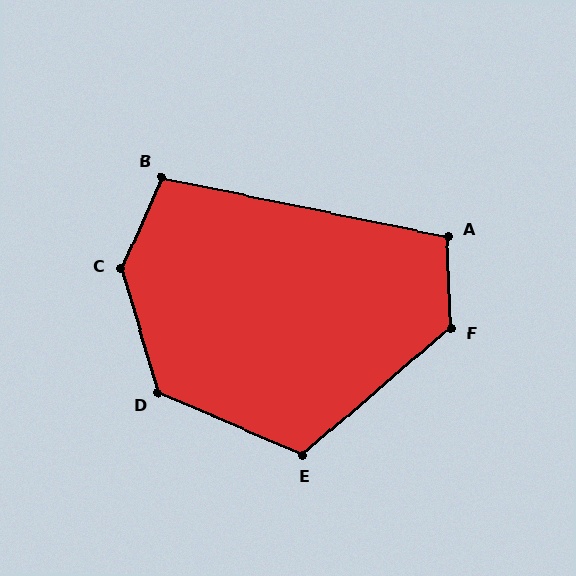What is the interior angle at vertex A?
Approximately 104 degrees (obtuse).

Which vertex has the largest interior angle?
C, at approximately 140 degrees.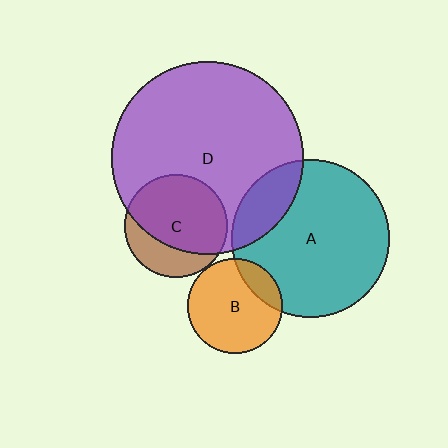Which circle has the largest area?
Circle D (purple).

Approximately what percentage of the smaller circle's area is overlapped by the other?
Approximately 20%.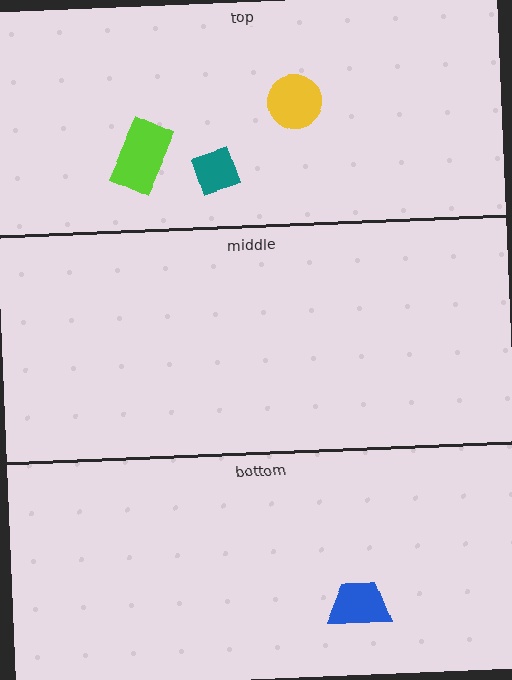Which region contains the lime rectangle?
The top region.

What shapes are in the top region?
The yellow circle, the lime rectangle, the teal diamond.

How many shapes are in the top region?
3.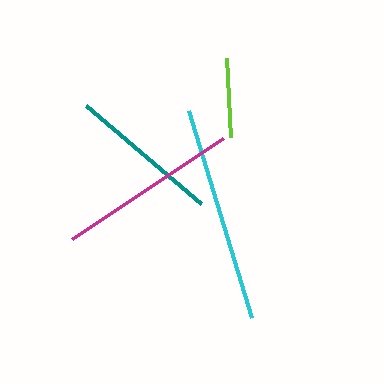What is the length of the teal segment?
The teal segment is approximately 151 pixels long.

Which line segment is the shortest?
The lime line is the shortest at approximately 78 pixels.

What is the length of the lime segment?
The lime segment is approximately 78 pixels long.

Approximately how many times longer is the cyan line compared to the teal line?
The cyan line is approximately 1.4 times the length of the teal line.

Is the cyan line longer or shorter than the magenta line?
The cyan line is longer than the magenta line.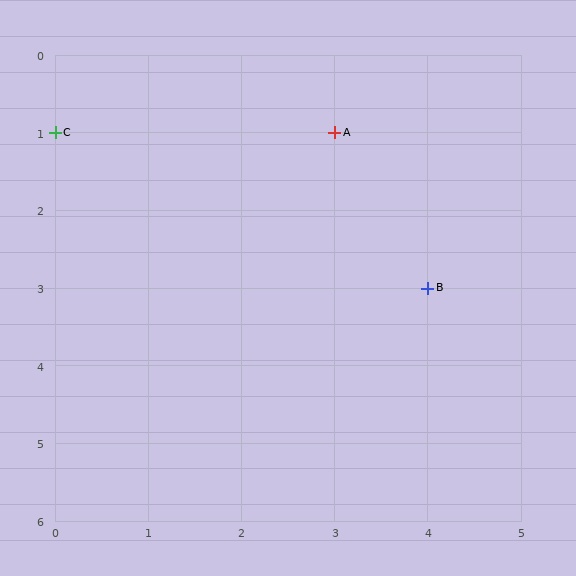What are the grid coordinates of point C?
Point C is at grid coordinates (0, 1).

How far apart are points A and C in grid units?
Points A and C are 3 columns apart.